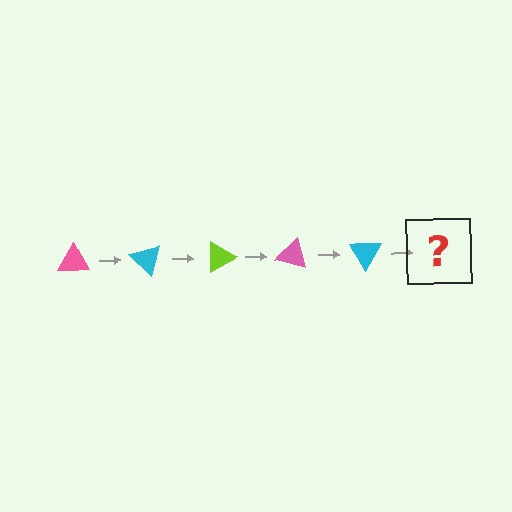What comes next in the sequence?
The next element should be a lime triangle, rotated 225 degrees from the start.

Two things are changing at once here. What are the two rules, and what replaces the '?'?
The two rules are that it rotates 45 degrees each step and the color cycles through pink, cyan, and lime. The '?' should be a lime triangle, rotated 225 degrees from the start.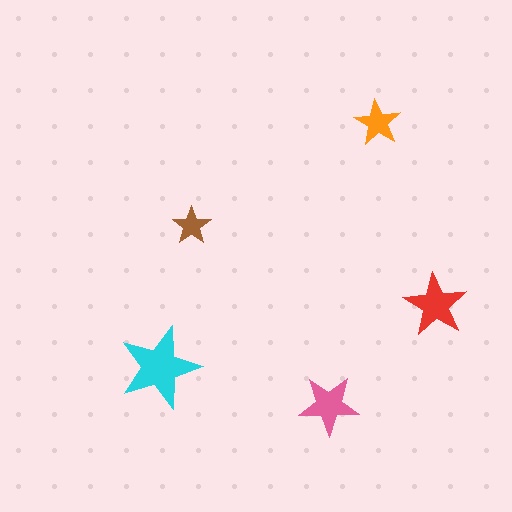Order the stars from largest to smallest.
the cyan one, the red one, the pink one, the orange one, the brown one.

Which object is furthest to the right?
The red star is rightmost.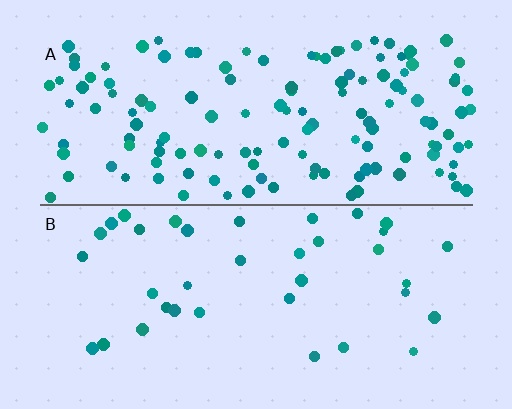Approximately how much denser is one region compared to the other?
Approximately 3.7× — region A over region B.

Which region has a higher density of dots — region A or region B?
A (the top).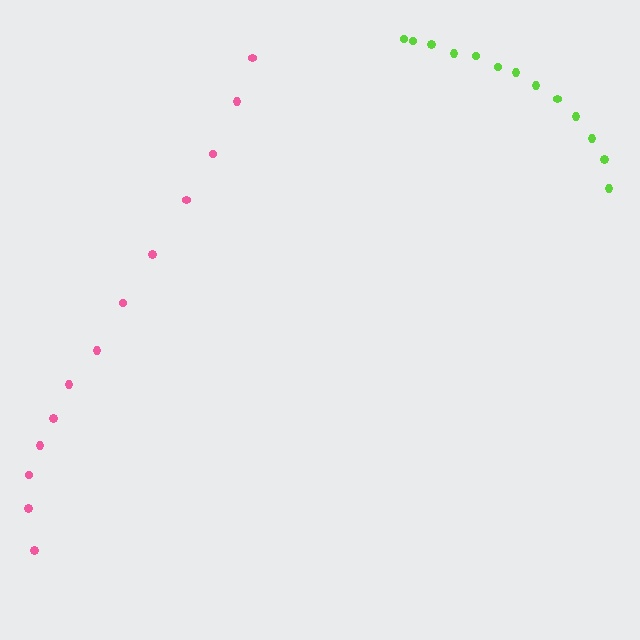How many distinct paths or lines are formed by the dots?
There are 2 distinct paths.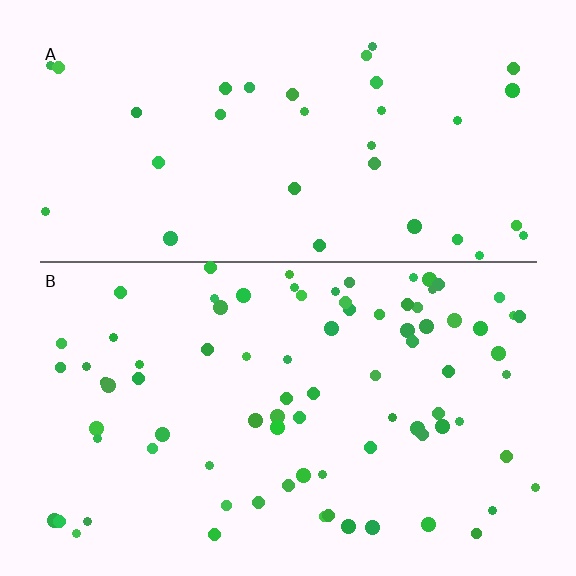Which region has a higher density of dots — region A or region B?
B (the bottom).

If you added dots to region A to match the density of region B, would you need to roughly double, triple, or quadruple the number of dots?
Approximately double.